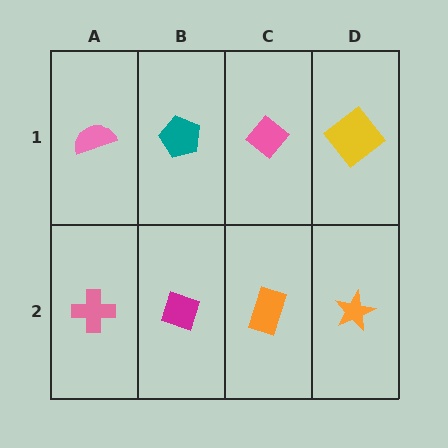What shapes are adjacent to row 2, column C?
A pink diamond (row 1, column C), a magenta diamond (row 2, column B), an orange star (row 2, column D).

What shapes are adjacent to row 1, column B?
A magenta diamond (row 2, column B), a pink semicircle (row 1, column A), a pink diamond (row 1, column C).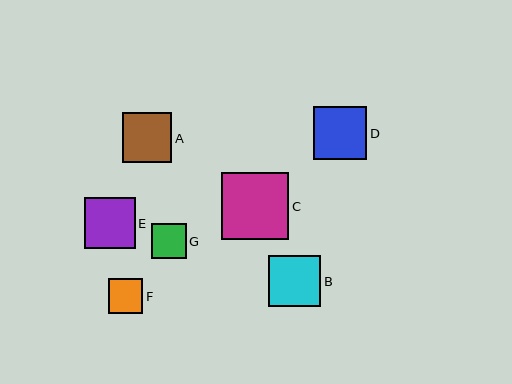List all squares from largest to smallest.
From largest to smallest: C, D, B, E, A, G, F.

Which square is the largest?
Square C is the largest with a size of approximately 68 pixels.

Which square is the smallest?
Square F is the smallest with a size of approximately 35 pixels.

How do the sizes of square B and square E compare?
Square B and square E are approximately the same size.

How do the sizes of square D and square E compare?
Square D and square E are approximately the same size.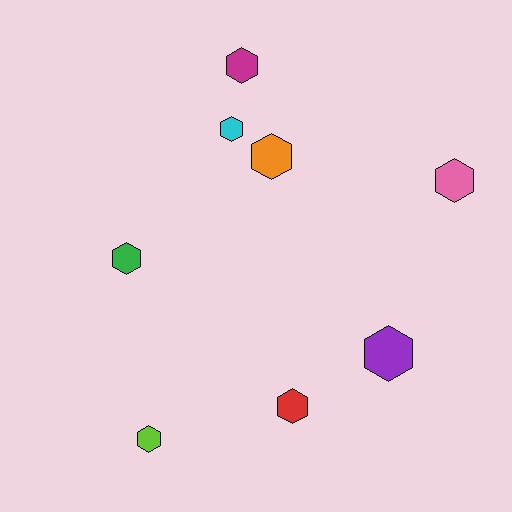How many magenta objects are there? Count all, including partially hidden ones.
There is 1 magenta object.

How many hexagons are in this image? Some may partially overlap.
There are 8 hexagons.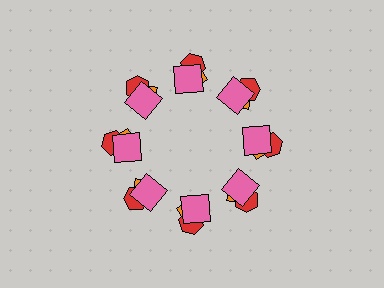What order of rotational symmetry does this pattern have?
This pattern has 8-fold rotational symmetry.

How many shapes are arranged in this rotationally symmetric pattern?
There are 24 shapes, arranged in 8 groups of 3.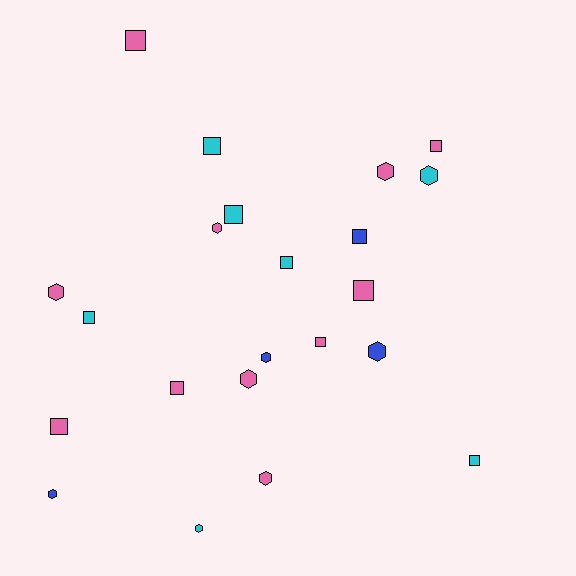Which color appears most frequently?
Pink, with 11 objects.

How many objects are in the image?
There are 22 objects.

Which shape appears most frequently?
Square, with 12 objects.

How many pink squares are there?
There are 6 pink squares.